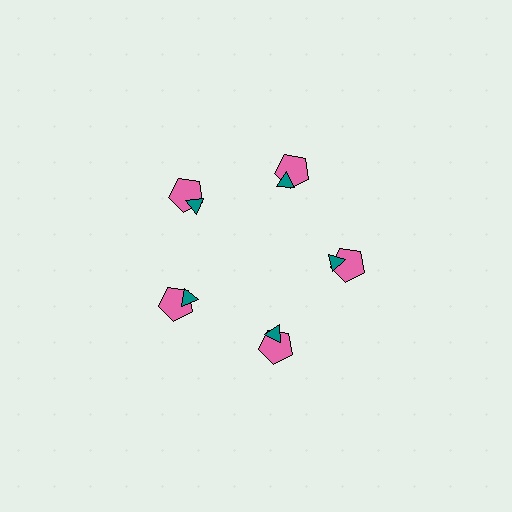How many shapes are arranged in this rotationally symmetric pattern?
There are 10 shapes, arranged in 5 groups of 2.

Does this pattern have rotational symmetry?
Yes, this pattern has 5-fold rotational symmetry. It looks the same after rotating 72 degrees around the center.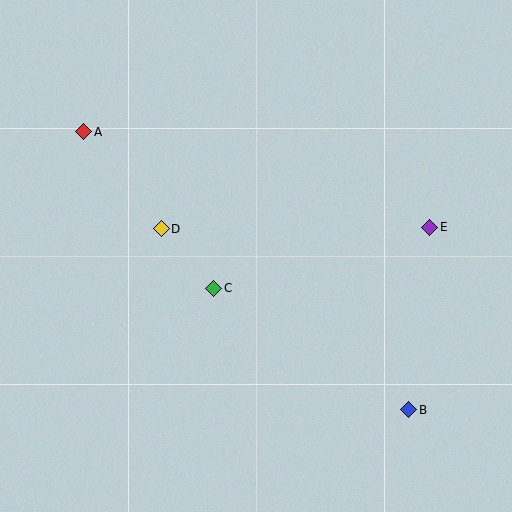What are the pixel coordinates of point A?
Point A is at (84, 132).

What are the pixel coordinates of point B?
Point B is at (409, 410).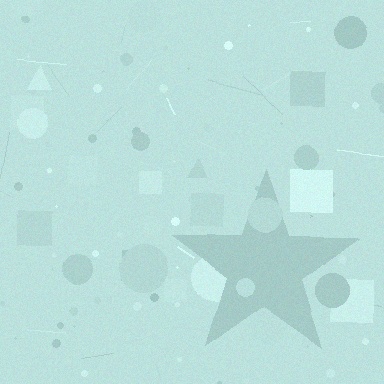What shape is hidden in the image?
A star is hidden in the image.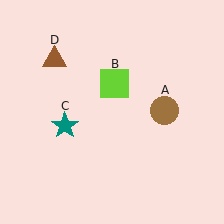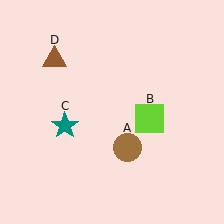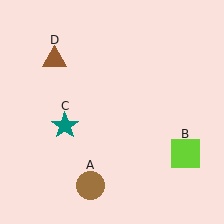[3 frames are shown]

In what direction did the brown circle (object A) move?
The brown circle (object A) moved down and to the left.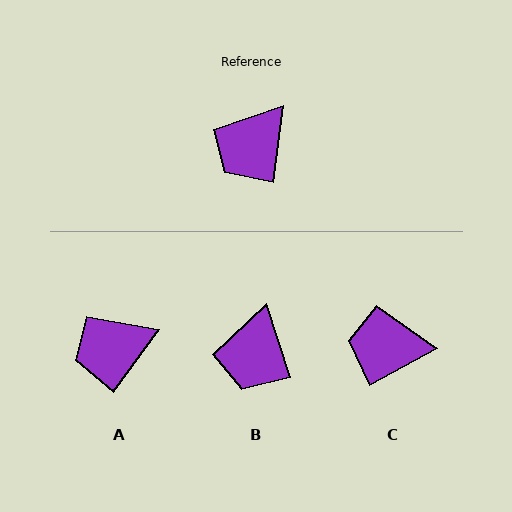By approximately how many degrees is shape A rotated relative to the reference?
Approximately 29 degrees clockwise.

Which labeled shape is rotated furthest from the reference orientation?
C, about 54 degrees away.